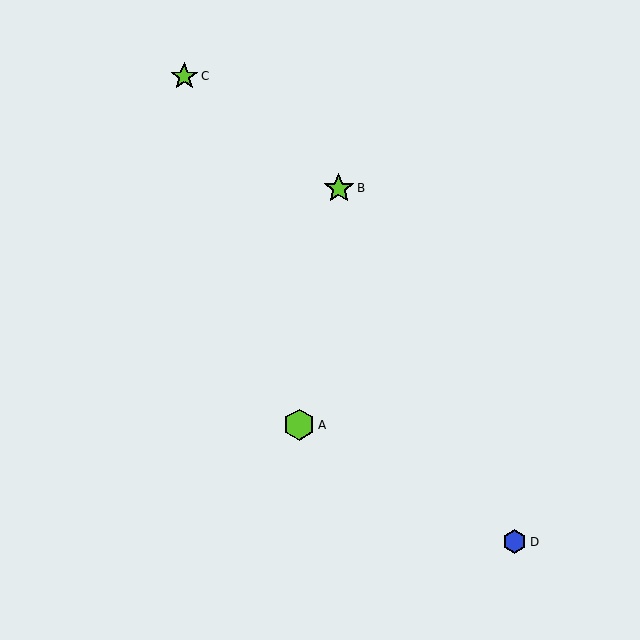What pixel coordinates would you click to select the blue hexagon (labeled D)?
Click at (515, 542) to select the blue hexagon D.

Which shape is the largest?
The lime hexagon (labeled A) is the largest.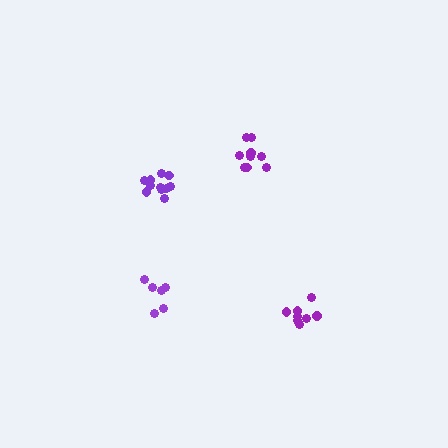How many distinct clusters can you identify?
There are 4 distinct clusters.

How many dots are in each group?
Group 1: 6 dots, Group 2: 9 dots, Group 3: 8 dots, Group 4: 11 dots (34 total).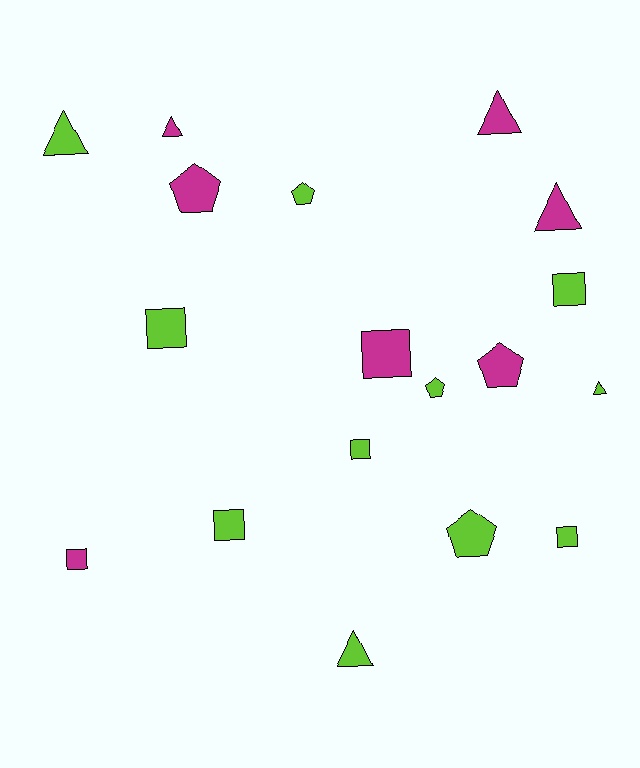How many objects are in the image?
There are 18 objects.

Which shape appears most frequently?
Square, with 7 objects.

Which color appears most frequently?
Lime, with 11 objects.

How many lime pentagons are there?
There are 3 lime pentagons.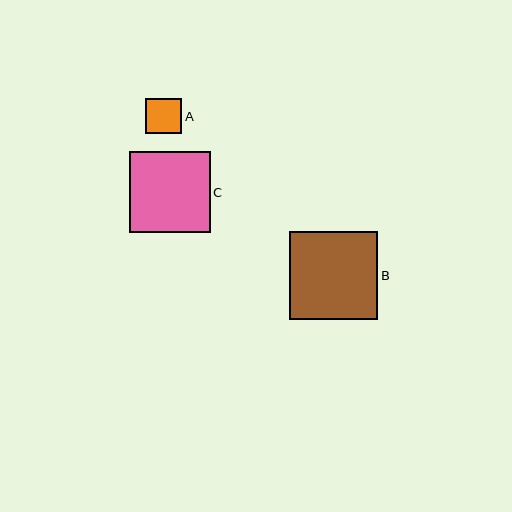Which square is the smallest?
Square A is the smallest with a size of approximately 36 pixels.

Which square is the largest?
Square B is the largest with a size of approximately 88 pixels.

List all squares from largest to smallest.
From largest to smallest: B, C, A.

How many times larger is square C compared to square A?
Square C is approximately 2.3 times the size of square A.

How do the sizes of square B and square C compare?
Square B and square C are approximately the same size.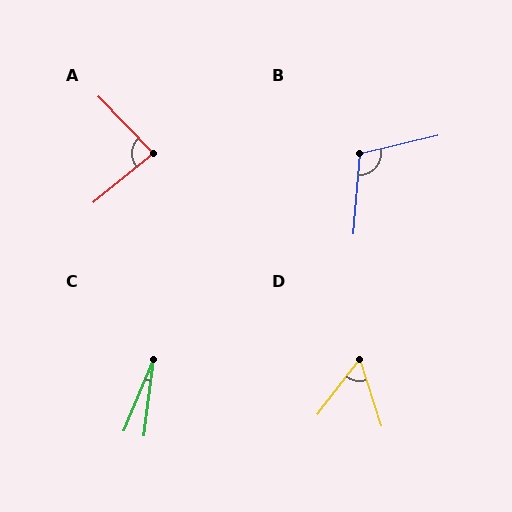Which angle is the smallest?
C, at approximately 16 degrees.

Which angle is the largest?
B, at approximately 108 degrees.